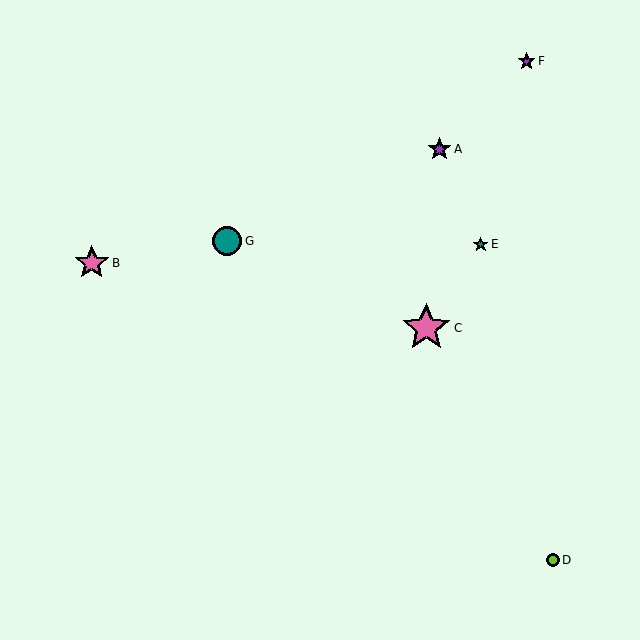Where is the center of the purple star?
The center of the purple star is at (439, 149).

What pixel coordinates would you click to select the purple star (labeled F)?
Click at (527, 61) to select the purple star F.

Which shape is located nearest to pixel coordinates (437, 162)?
The purple star (labeled A) at (439, 149) is nearest to that location.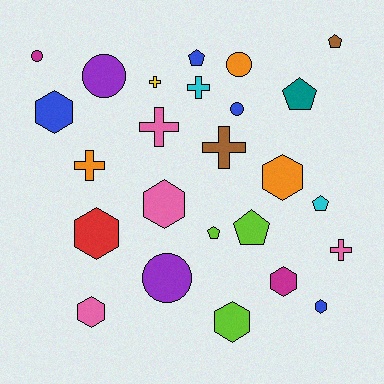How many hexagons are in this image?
There are 8 hexagons.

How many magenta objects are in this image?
There are 2 magenta objects.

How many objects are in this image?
There are 25 objects.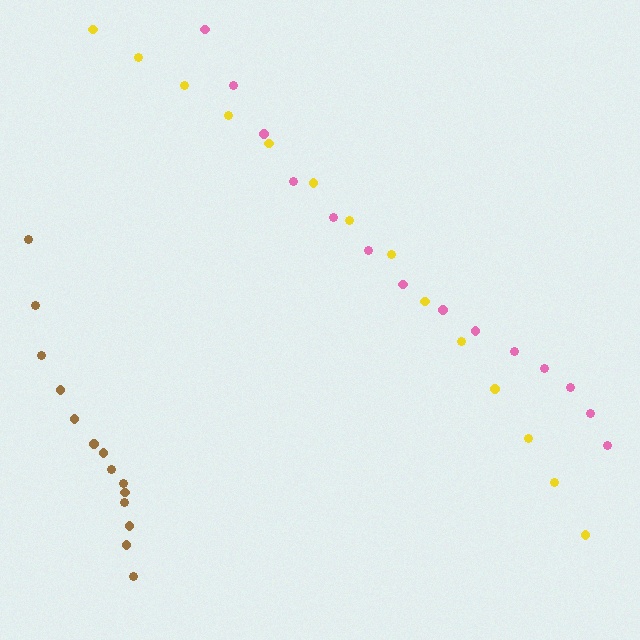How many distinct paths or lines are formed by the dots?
There are 3 distinct paths.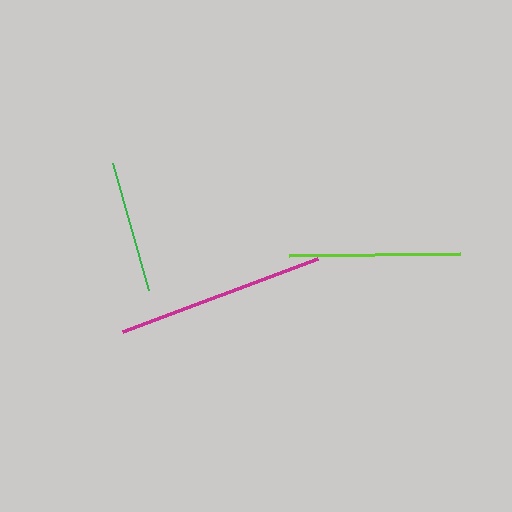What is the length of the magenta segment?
The magenta segment is approximately 208 pixels long.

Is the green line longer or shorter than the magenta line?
The magenta line is longer than the green line.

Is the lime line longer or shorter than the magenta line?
The magenta line is longer than the lime line.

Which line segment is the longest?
The magenta line is the longest at approximately 208 pixels.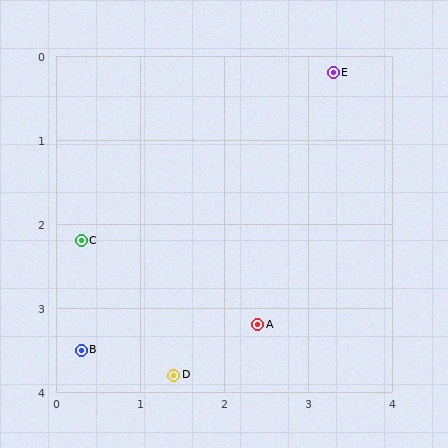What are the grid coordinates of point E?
Point E is at approximately (3.3, 0.2).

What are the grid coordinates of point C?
Point C is at approximately (0.3, 2.2).